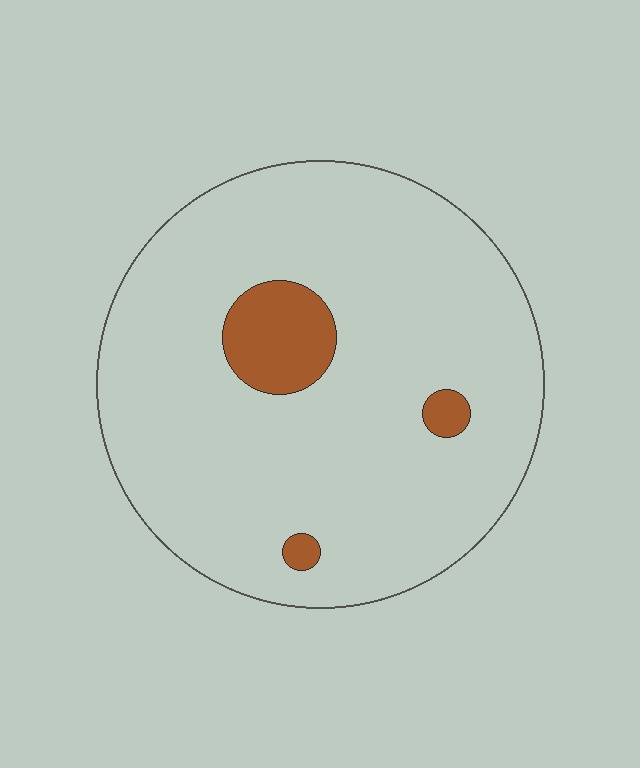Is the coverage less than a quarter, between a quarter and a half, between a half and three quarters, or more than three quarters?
Less than a quarter.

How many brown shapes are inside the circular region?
3.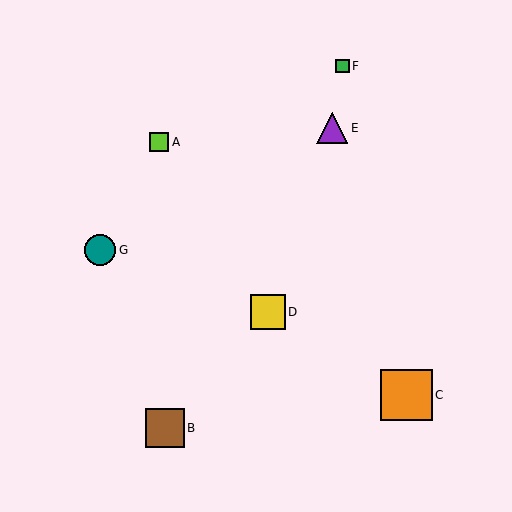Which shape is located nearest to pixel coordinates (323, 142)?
The purple triangle (labeled E) at (332, 128) is nearest to that location.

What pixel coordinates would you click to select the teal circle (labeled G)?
Click at (100, 250) to select the teal circle G.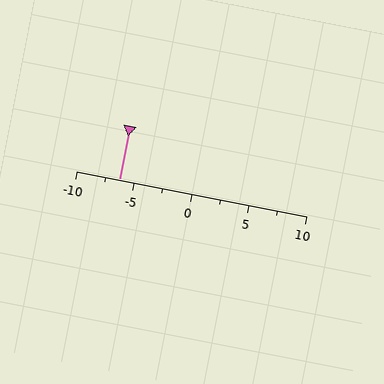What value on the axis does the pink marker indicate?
The marker indicates approximately -6.2.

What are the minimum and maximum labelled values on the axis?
The axis runs from -10 to 10.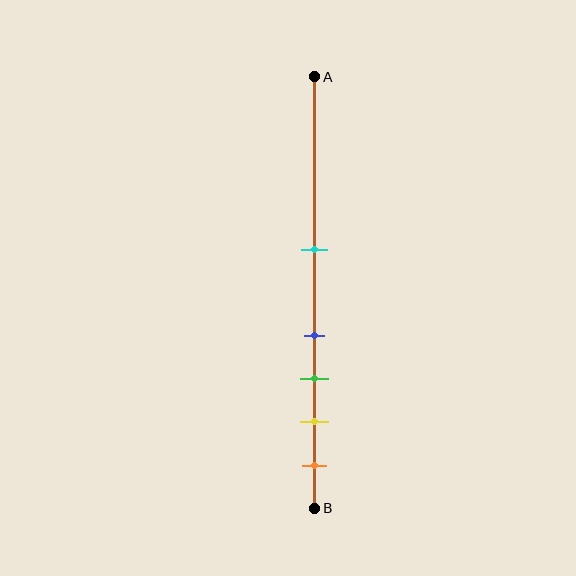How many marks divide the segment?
There are 5 marks dividing the segment.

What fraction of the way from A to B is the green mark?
The green mark is approximately 70% (0.7) of the way from A to B.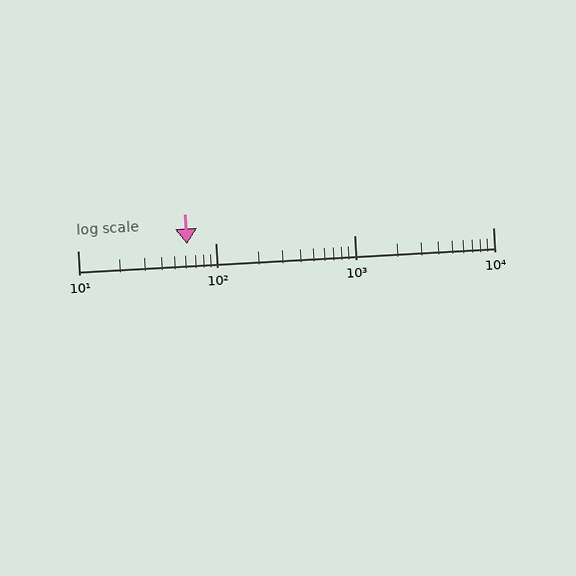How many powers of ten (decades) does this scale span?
The scale spans 3 decades, from 10 to 10000.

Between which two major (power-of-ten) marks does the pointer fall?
The pointer is between 10 and 100.